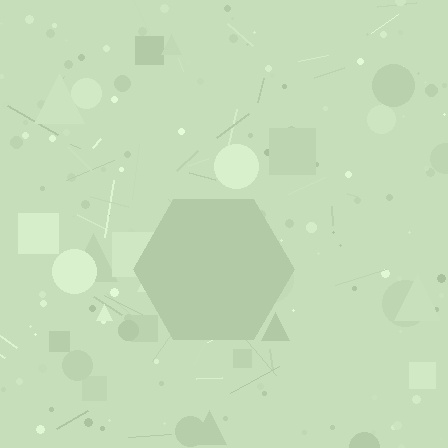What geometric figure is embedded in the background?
A hexagon is embedded in the background.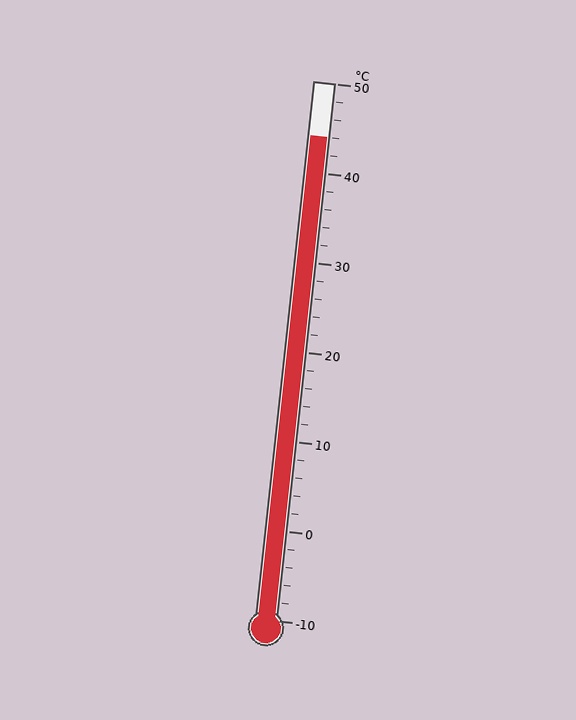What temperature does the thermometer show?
The thermometer shows approximately 44°C.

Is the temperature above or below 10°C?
The temperature is above 10°C.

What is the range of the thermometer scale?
The thermometer scale ranges from -10°C to 50°C.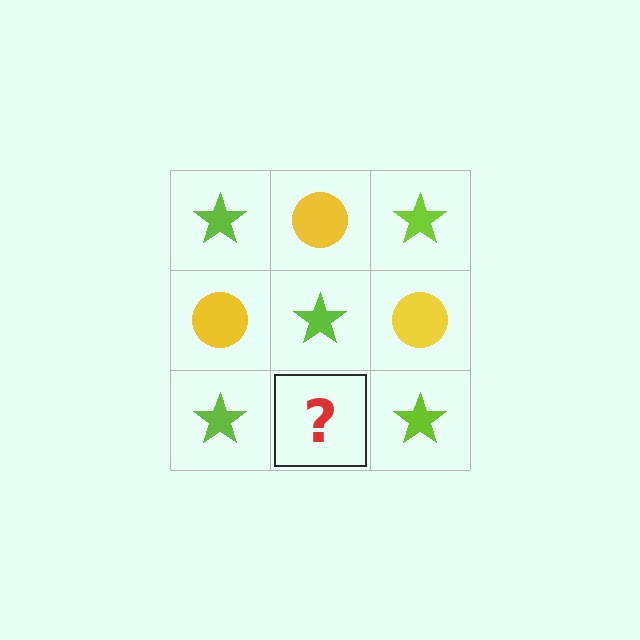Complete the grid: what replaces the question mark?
The question mark should be replaced with a yellow circle.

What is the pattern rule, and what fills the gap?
The rule is that it alternates lime star and yellow circle in a checkerboard pattern. The gap should be filled with a yellow circle.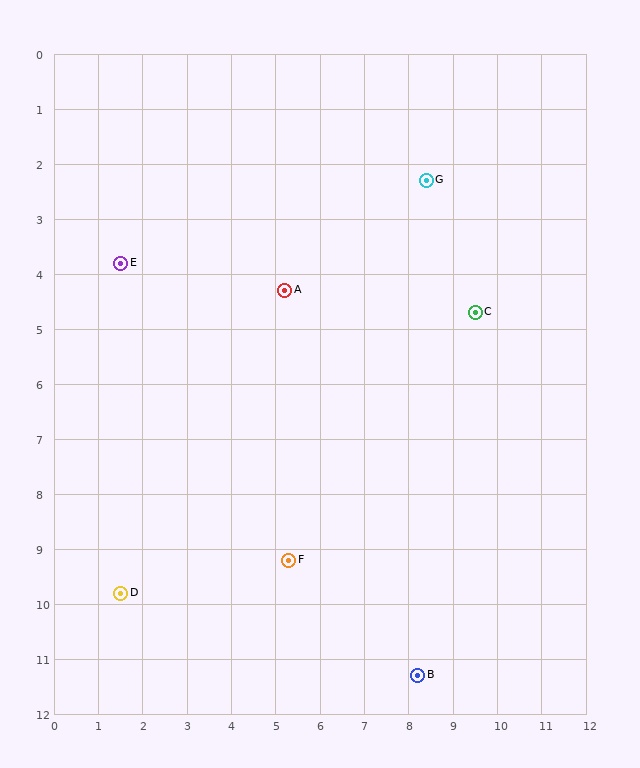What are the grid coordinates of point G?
Point G is at approximately (8.4, 2.3).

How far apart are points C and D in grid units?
Points C and D are about 9.5 grid units apart.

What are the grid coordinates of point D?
Point D is at approximately (1.5, 9.8).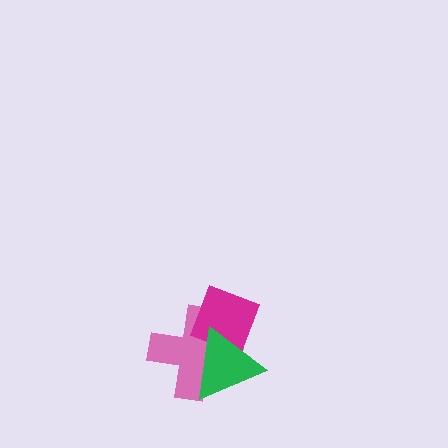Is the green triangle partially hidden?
No, no other shape covers it.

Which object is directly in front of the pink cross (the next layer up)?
The magenta diamond is directly in front of the pink cross.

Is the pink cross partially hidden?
Yes, it is partially covered by another shape.